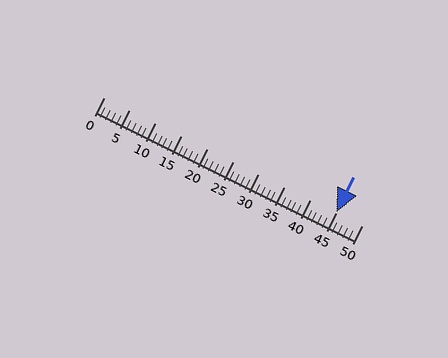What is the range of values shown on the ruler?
The ruler shows values from 0 to 50.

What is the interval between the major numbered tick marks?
The major tick marks are spaced 5 units apart.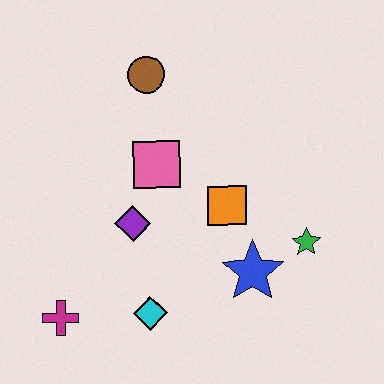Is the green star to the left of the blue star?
No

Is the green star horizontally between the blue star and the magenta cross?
No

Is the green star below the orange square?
Yes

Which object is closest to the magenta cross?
The cyan diamond is closest to the magenta cross.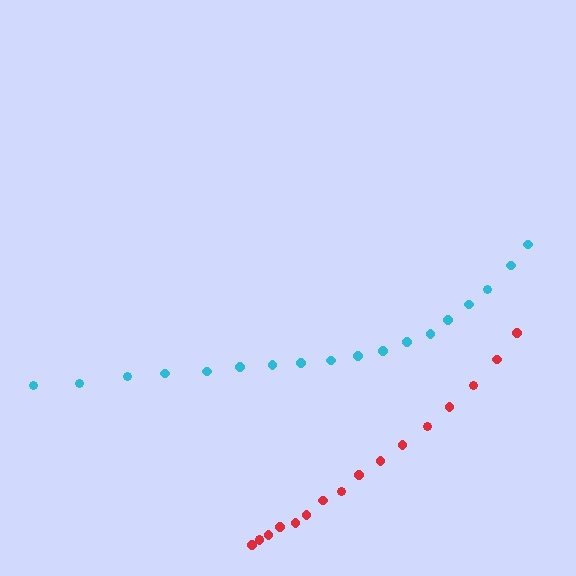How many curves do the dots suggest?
There are 2 distinct paths.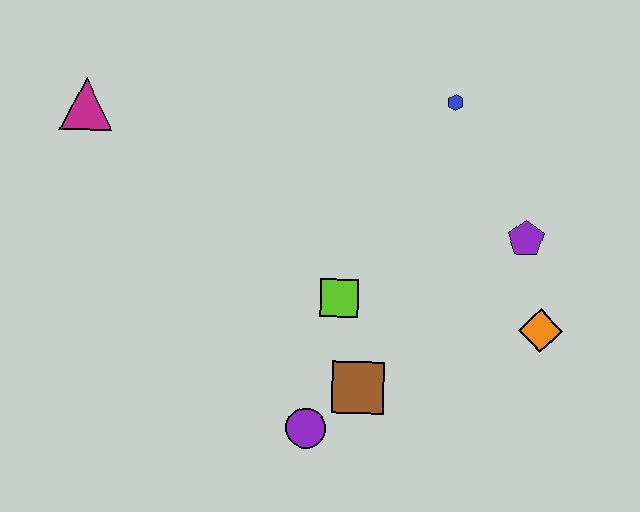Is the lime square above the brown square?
Yes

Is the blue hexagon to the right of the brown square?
Yes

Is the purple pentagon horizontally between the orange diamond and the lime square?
Yes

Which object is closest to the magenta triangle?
The lime square is closest to the magenta triangle.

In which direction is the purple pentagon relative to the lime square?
The purple pentagon is to the right of the lime square.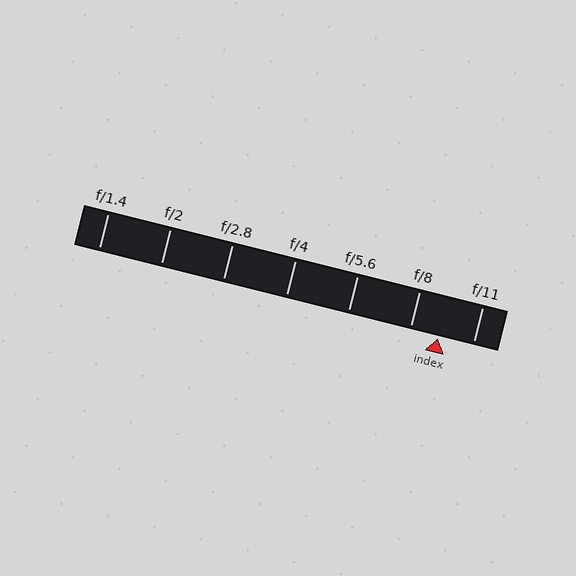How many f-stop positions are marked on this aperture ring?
There are 7 f-stop positions marked.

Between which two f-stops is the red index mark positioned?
The index mark is between f/8 and f/11.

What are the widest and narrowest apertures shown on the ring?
The widest aperture shown is f/1.4 and the narrowest is f/11.